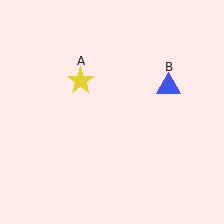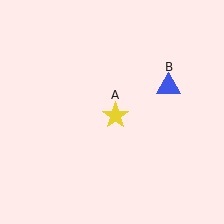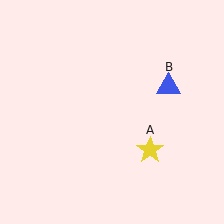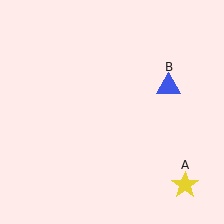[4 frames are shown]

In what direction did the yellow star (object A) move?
The yellow star (object A) moved down and to the right.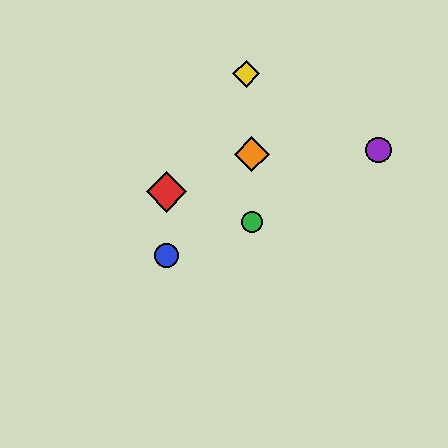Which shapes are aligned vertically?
The red diamond, the blue circle are aligned vertically.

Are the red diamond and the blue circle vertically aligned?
Yes, both are at x≈166.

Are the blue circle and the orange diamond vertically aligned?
No, the blue circle is at x≈166 and the orange diamond is at x≈252.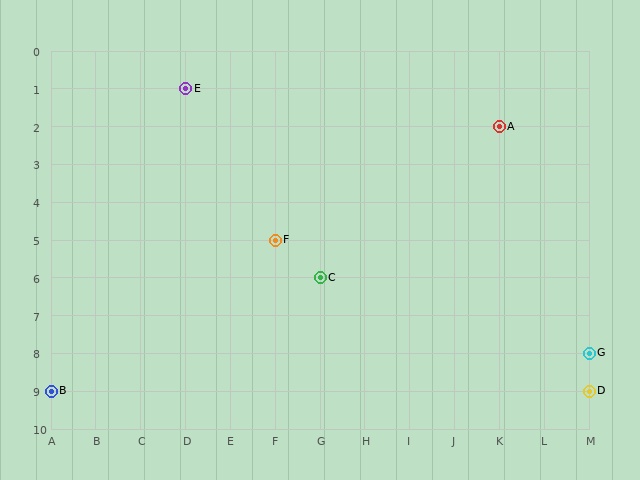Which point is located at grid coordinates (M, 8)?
Point G is at (M, 8).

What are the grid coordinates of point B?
Point B is at grid coordinates (A, 9).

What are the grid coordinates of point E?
Point E is at grid coordinates (D, 1).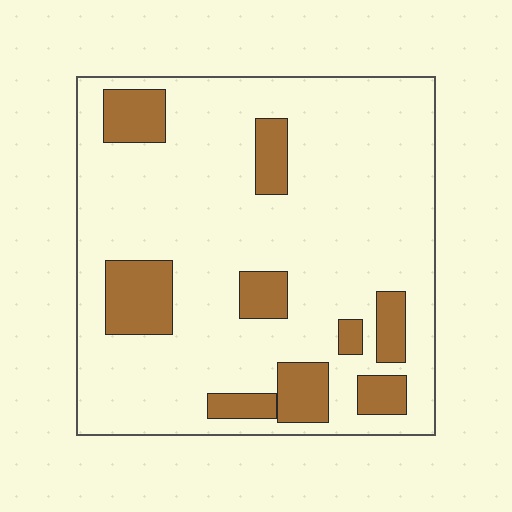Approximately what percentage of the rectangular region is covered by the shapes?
Approximately 20%.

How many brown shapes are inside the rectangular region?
9.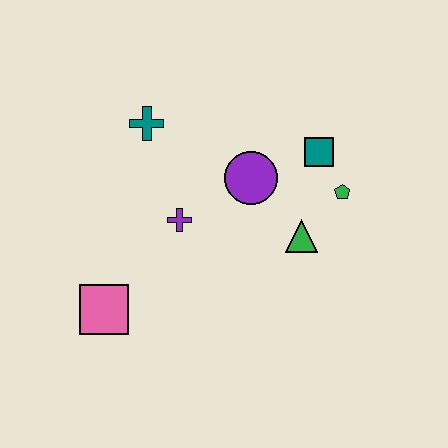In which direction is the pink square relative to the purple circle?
The pink square is to the left of the purple circle.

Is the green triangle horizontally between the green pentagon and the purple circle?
Yes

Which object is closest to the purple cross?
The purple circle is closest to the purple cross.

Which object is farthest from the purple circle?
The pink square is farthest from the purple circle.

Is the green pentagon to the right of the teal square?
Yes